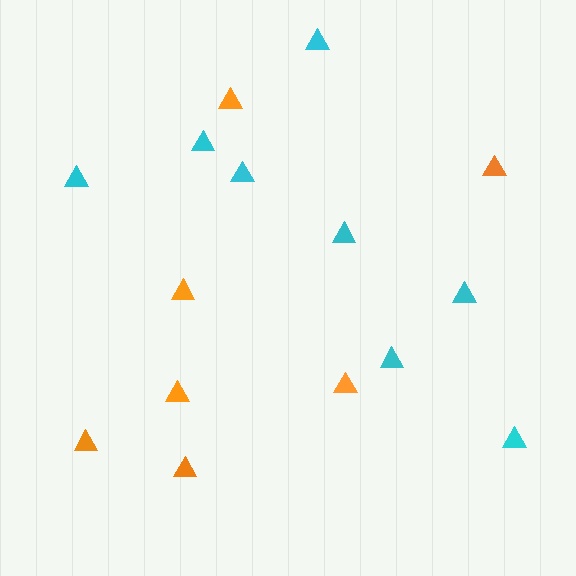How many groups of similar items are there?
There are 2 groups: one group of orange triangles (7) and one group of cyan triangles (8).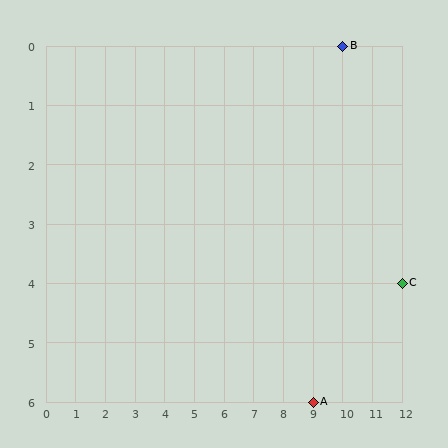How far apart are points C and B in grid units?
Points C and B are 2 columns and 4 rows apart (about 4.5 grid units diagonally).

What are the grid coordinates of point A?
Point A is at grid coordinates (9, 6).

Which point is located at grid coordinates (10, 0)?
Point B is at (10, 0).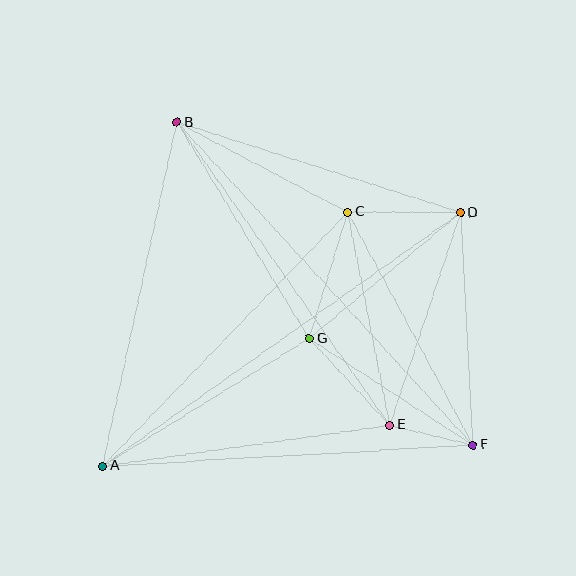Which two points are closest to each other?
Points E and F are closest to each other.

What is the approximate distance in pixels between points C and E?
The distance between C and E is approximately 217 pixels.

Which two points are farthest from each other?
Points A and D are farthest from each other.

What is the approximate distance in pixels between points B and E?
The distance between B and E is approximately 370 pixels.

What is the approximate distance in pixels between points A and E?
The distance between A and E is approximately 290 pixels.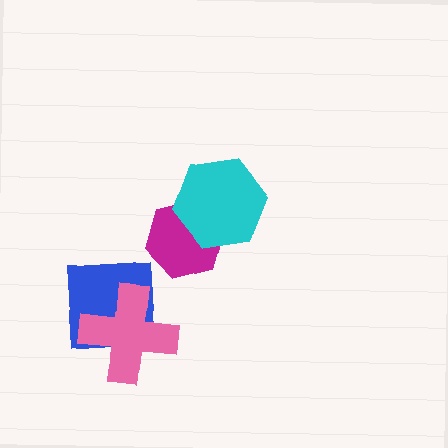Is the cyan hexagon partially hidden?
No, no other shape covers it.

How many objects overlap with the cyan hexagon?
1 object overlaps with the cyan hexagon.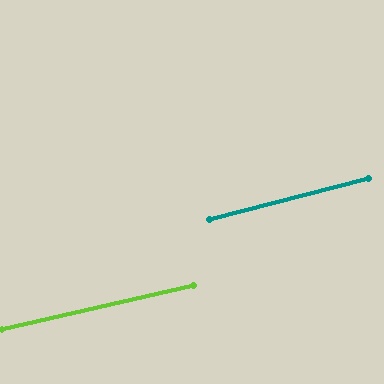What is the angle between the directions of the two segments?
Approximately 2 degrees.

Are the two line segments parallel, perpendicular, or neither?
Parallel — their directions differ by only 1.8°.